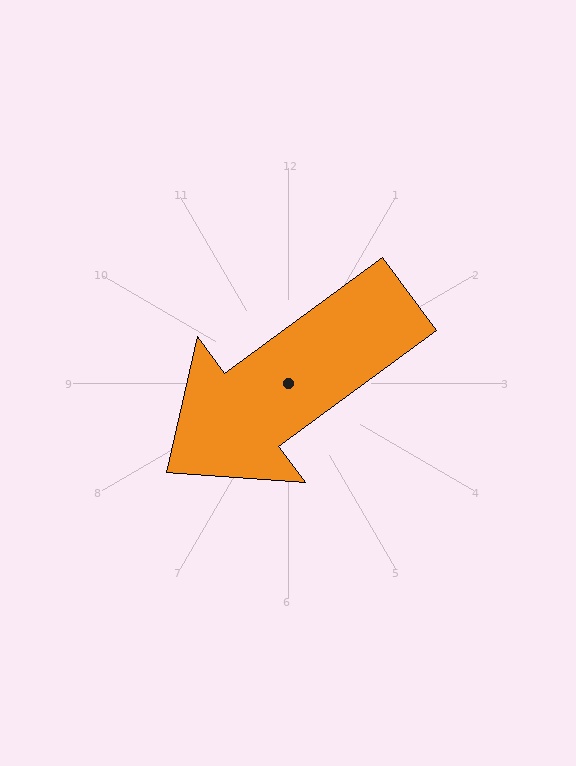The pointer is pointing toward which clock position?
Roughly 8 o'clock.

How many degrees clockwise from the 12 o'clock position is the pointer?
Approximately 234 degrees.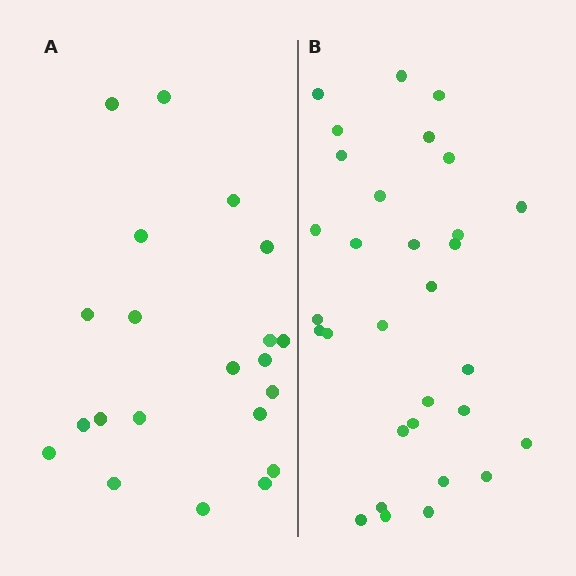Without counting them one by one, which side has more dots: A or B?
Region B (the right region) has more dots.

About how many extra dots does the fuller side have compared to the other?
Region B has roughly 10 or so more dots than region A.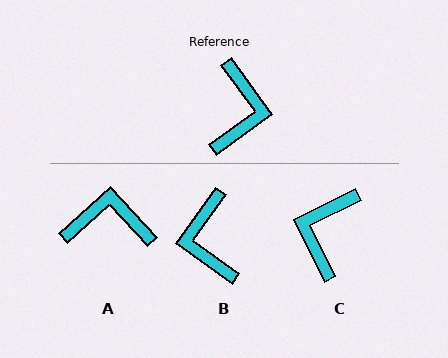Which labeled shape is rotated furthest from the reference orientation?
C, about 170 degrees away.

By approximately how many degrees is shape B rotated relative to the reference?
Approximately 162 degrees clockwise.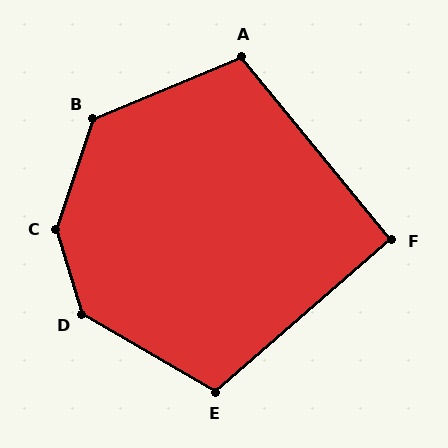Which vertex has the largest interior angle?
C, at approximately 144 degrees.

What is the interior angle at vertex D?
Approximately 137 degrees (obtuse).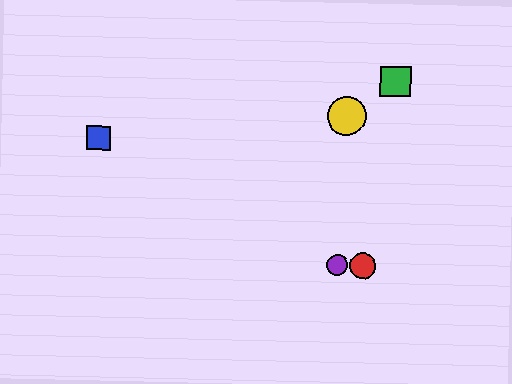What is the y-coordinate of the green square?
The green square is at y≈82.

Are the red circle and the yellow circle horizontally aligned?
No, the red circle is at y≈266 and the yellow circle is at y≈116.